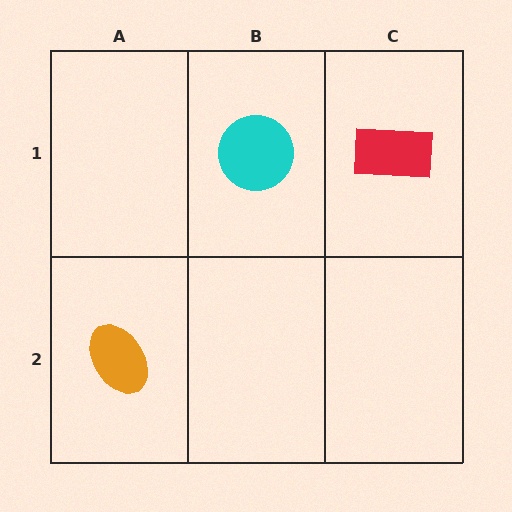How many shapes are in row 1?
2 shapes.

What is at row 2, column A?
An orange ellipse.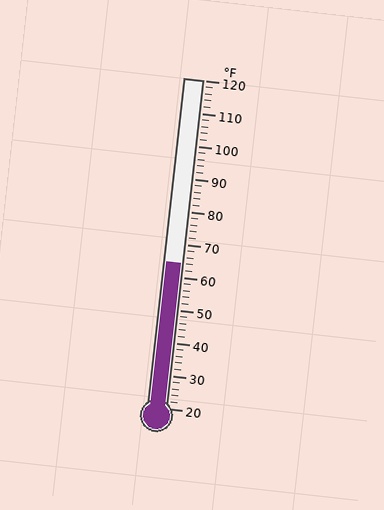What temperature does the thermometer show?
The thermometer shows approximately 64°F.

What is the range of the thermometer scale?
The thermometer scale ranges from 20°F to 120°F.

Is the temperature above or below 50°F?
The temperature is above 50°F.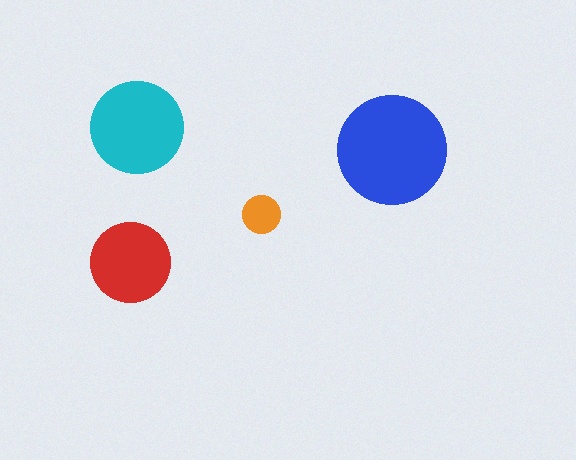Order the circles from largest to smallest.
the blue one, the cyan one, the red one, the orange one.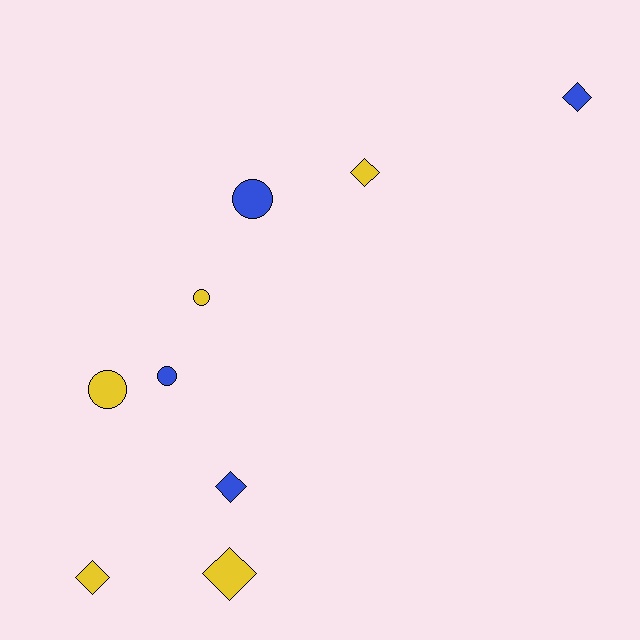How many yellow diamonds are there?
There are 3 yellow diamonds.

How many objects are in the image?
There are 9 objects.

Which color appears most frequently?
Yellow, with 5 objects.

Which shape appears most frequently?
Diamond, with 5 objects.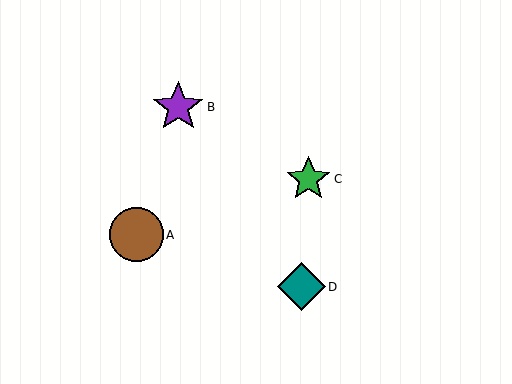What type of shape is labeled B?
Shape B is a purple star.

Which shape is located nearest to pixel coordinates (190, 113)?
The purple star (labeled B) at (178, 107) is nearest to that location.